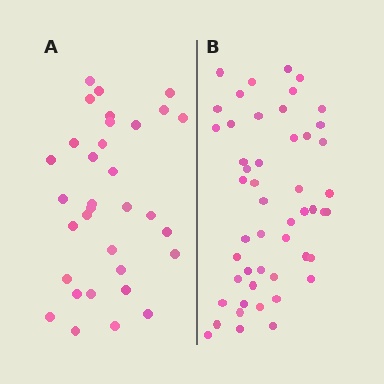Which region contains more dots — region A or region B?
Region B (the right region) has more dots.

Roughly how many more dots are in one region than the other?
Region B has approximately 15 more dots than region A.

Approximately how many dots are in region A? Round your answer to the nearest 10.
About 30 dots. (The exact count is 33, which rounds to 30.)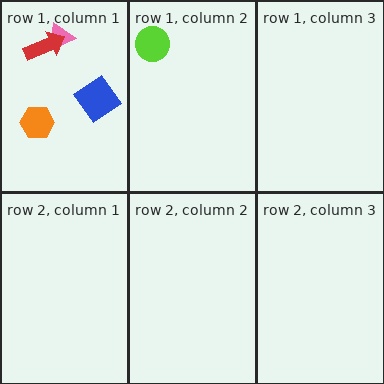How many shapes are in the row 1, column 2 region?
1.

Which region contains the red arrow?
The row 1, column 1 region.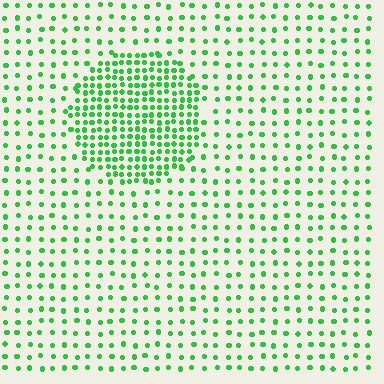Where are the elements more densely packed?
The elements are more densely packed inside the circle boundary.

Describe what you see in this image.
The image contains small green elements arranged at two different densities. A circle-shaped region is visible where the elements are more densely packed than the surrounding area.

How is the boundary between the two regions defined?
The boundary is defined by a change in element density (approximately 2.5x ratio). All elements are the same color, size, and shape.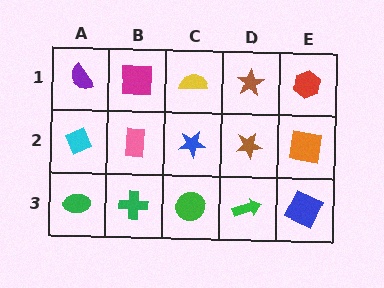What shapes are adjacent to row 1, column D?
A brown star (row 2, column D), a yellow semicircle (row 1, column C), a red hexagon (row 1, column E).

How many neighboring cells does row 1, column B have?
3.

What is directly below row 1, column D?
A brown star.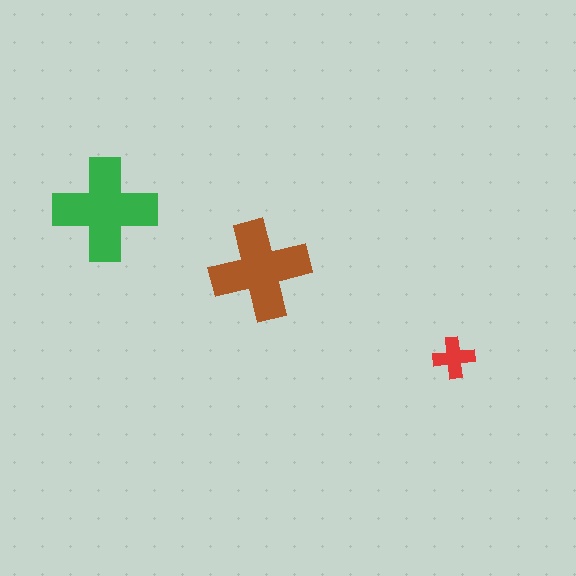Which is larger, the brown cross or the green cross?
The green one.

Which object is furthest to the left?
The green cross is leftmost.